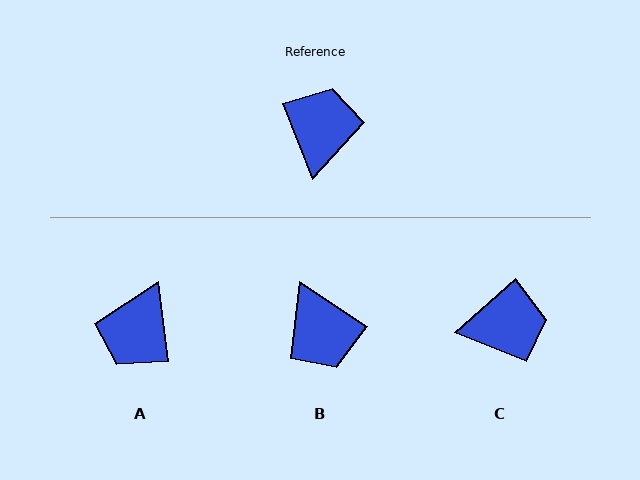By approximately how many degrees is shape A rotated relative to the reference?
Approximately 166 degrees counter-clockwise.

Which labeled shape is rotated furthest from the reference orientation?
A, about 166 degrees away.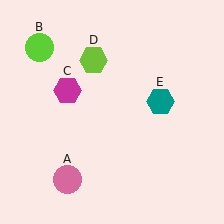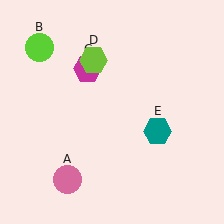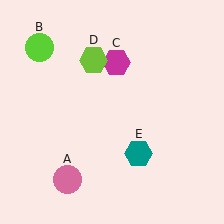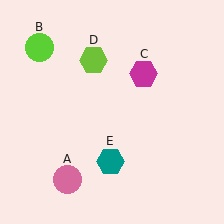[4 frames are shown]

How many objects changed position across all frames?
2 objects changed position: magenta hexagon (object C), teal hexagon (object E).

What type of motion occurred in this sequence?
The magenta hexagon (object C), teal hexagon (object E) rotated clockwise around the center of the scene.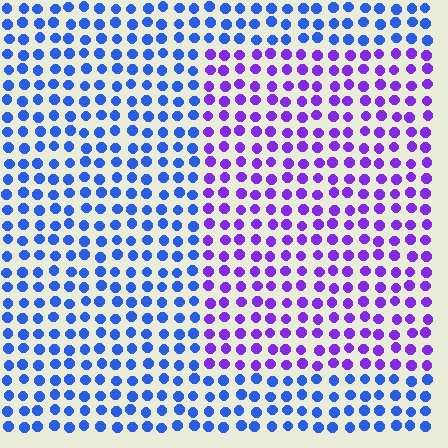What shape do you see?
I see a rectangle.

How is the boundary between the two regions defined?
The boundary is defined purely by a slight shift in hue (about 47 degrees). Spacing, size, and orientation are identical on both sides.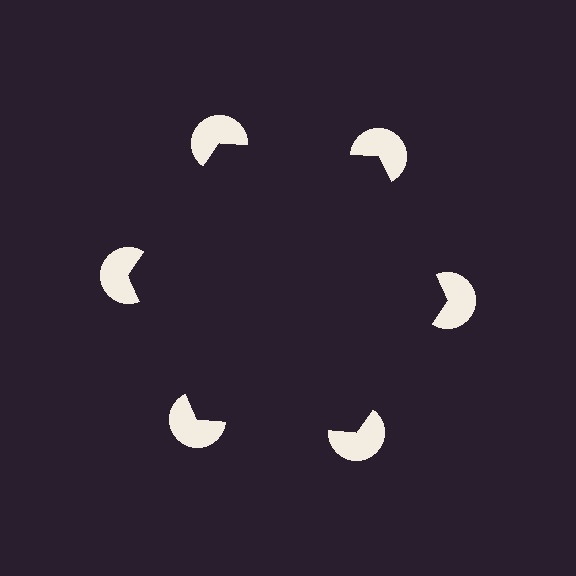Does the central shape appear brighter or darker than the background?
It typically appears slightly darker than the background, even though no actual brightness change is drawn.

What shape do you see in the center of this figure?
An illusory hexagon — its edges are inferred from the aligned wedge cuts in the pac-man discs, not physically drawn.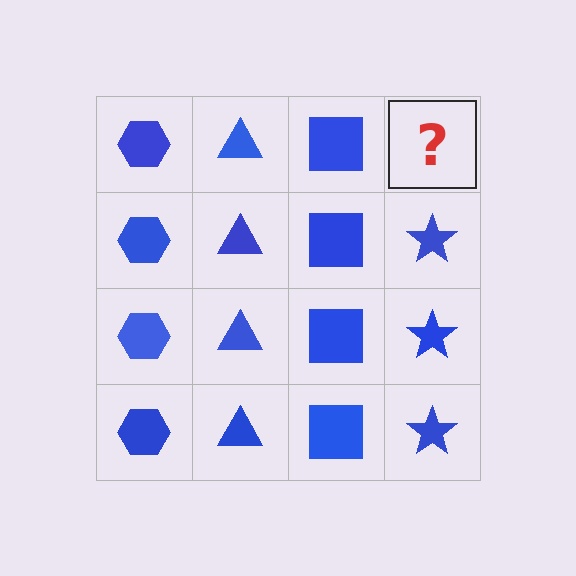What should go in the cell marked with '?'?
The missing cell should contain a blue star.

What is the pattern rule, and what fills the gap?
The rule is that each column has a consistent shape. The gap should be filled with a blue star.